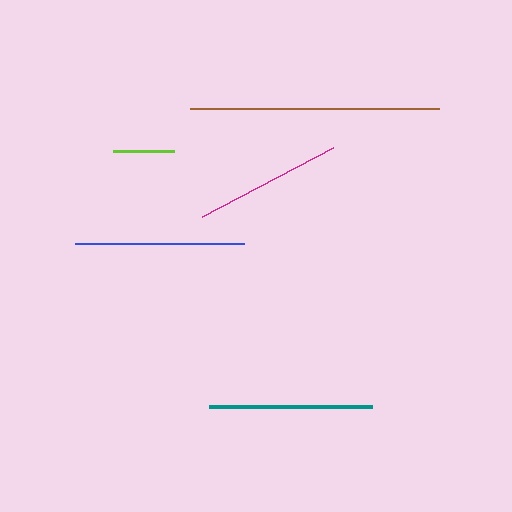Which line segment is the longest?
The brown line is the longest at approximately 249 pixels.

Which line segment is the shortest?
The lime line is the shortest at approximately 61 pixels.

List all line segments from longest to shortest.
From longest to shortest: brown, blue, teal, magenta, lime.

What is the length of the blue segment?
The blue segment is approximately 169 pixels long.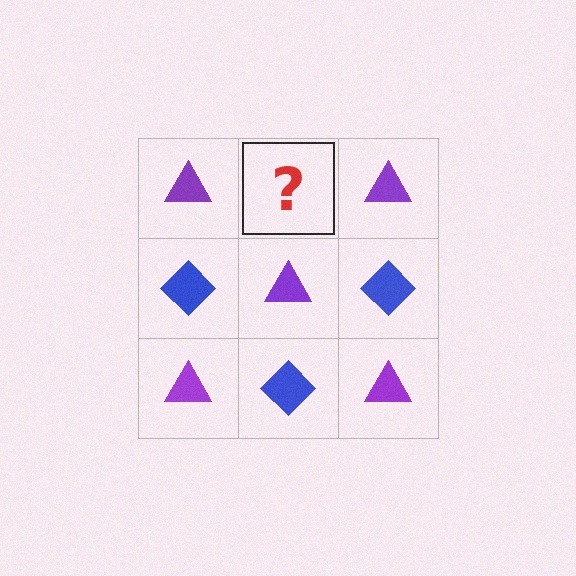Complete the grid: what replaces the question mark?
The question mark should be replaced with a blue diamond.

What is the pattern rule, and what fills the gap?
The rule is that it alternates purple triangle and blue diamond in a checkerboard pattern. The gap should be filled with a blue diamond.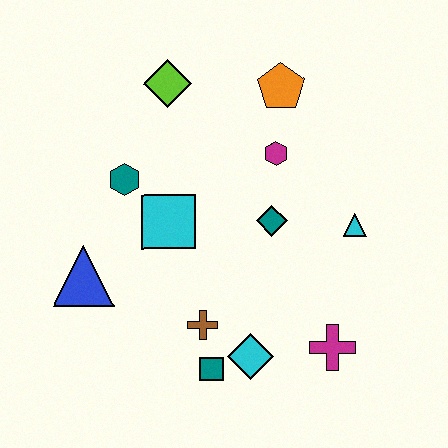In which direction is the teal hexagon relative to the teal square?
The teal hexagon is above the teal square.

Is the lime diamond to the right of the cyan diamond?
No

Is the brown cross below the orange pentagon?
Yes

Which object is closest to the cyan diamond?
The teal square is closest to the cyan diamond.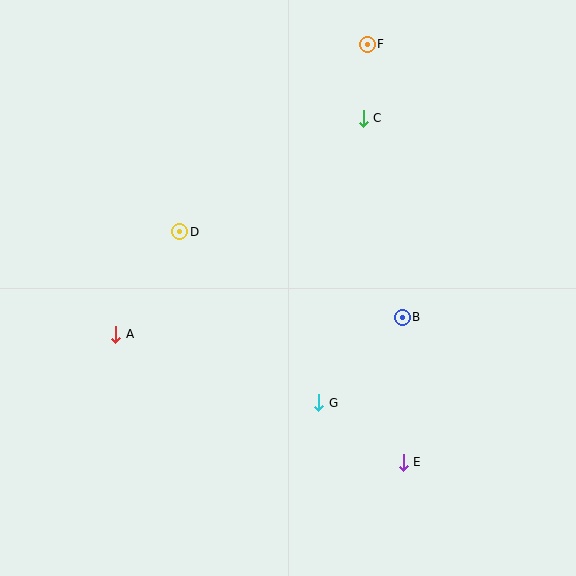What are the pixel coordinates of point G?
Point G is at (319, 403).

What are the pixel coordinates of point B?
Point B is at (402, 317).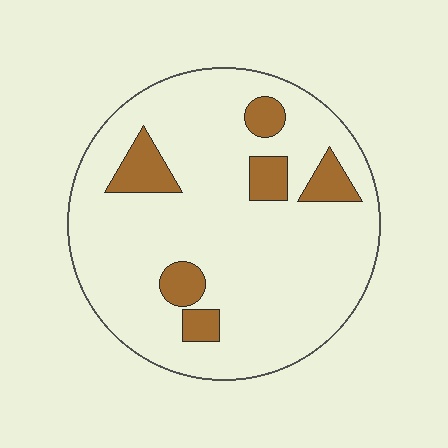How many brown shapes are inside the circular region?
6.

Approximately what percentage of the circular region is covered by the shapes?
Approximately 15%.